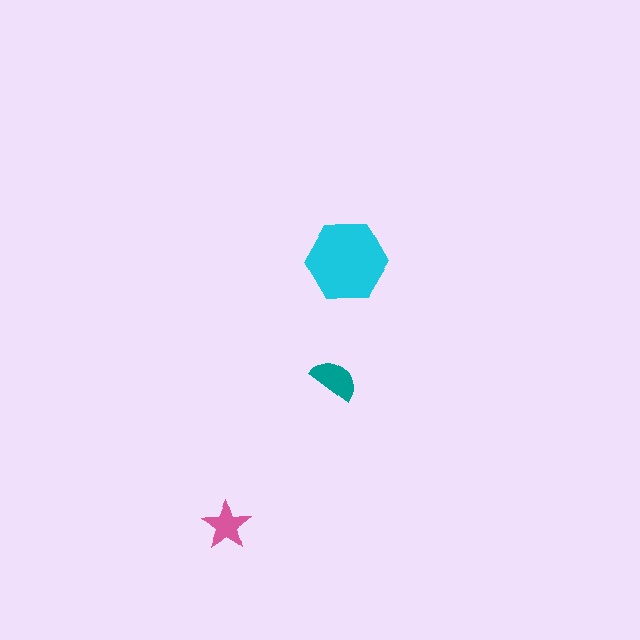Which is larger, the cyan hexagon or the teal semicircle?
The cyan hexagon.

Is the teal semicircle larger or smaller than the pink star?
Larger.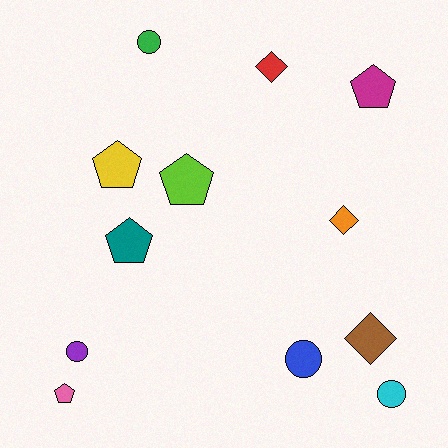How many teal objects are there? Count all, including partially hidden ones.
There is 1 teal object.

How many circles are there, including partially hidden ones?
There are 4 circles.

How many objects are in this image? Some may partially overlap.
There are 12 objects.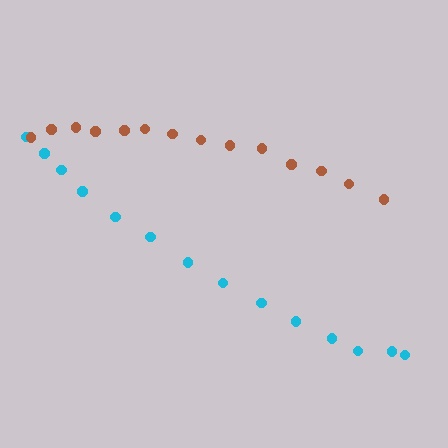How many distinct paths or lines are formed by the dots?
There are 2 distinct paths.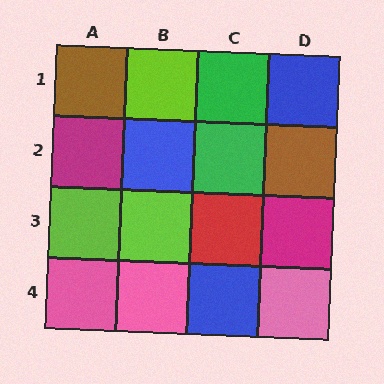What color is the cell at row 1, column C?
Green.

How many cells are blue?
3 cells are blue.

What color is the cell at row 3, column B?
Lime.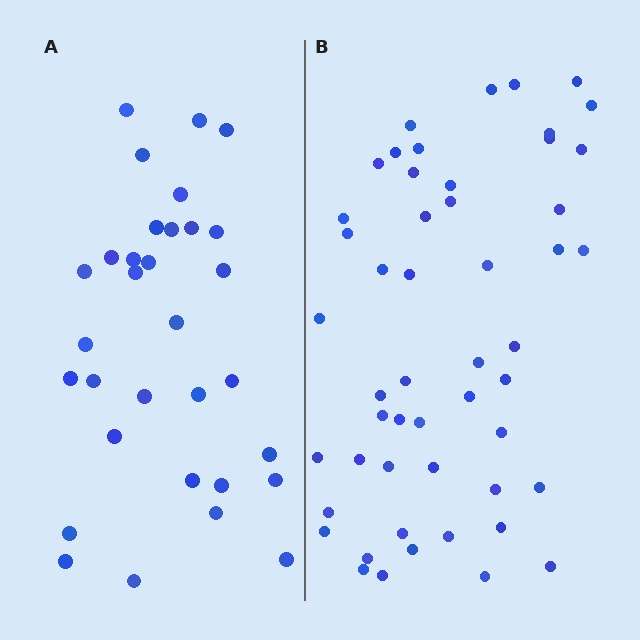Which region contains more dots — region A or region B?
Region B (the right region) has more dots.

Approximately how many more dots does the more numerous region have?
Region B has approximately 20 more dots than region A.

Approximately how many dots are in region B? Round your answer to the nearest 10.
About 50 dots. (The exact count is 51, which rounds to 50.)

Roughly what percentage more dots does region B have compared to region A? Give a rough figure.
About 60% more.